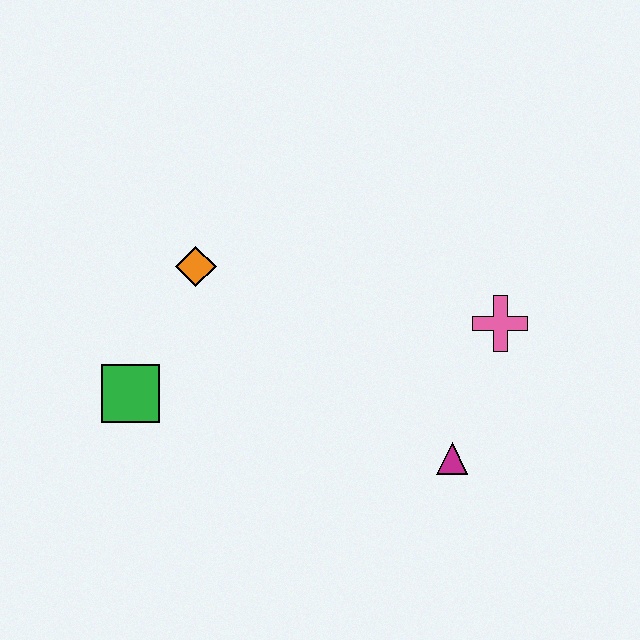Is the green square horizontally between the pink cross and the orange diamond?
No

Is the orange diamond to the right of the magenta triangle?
No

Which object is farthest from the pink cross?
The green square is farthest from the pink cross.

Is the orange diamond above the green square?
Yes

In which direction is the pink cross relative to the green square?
The pink cross is to the right of the green square.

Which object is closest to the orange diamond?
The green square is closest to the orange diamond.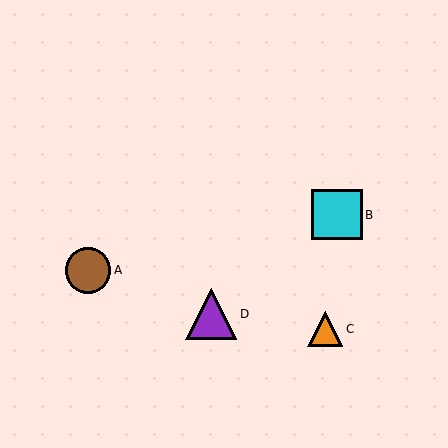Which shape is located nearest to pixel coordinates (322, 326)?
The orange triangle (labeled C) at (325, 329) is nearest to that location.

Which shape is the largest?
The purple triangle (labeled D) is the largest.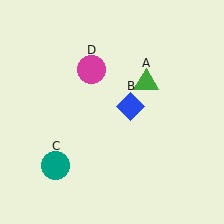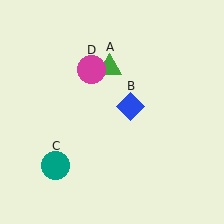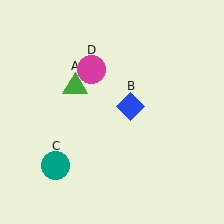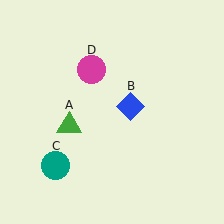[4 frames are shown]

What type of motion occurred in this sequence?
The green triangle (object A) rotated counterclockwise around the center of the scene.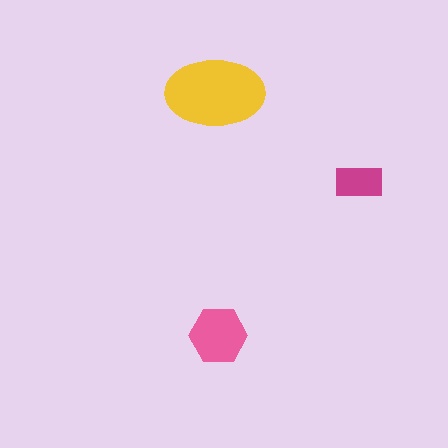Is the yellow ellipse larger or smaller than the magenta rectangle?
Larger.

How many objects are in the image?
There are 3 objects in the image.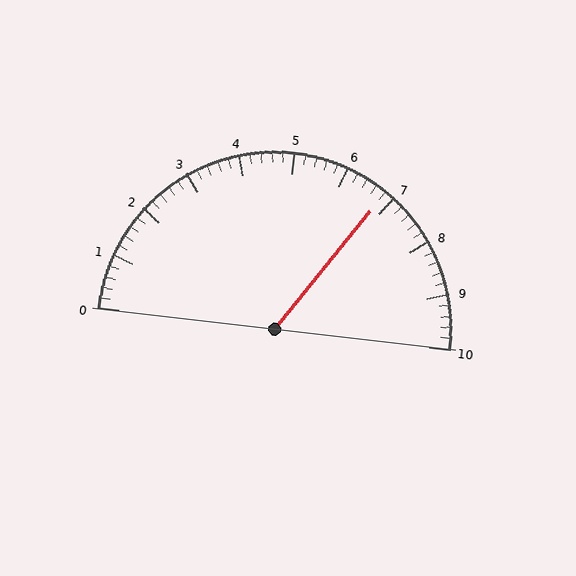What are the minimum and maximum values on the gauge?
The gauge ranges from 0 to 10.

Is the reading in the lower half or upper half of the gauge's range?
The reading is in the upper half of the range (0 to 10).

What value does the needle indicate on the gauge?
The needle indicates approximately 6.8.